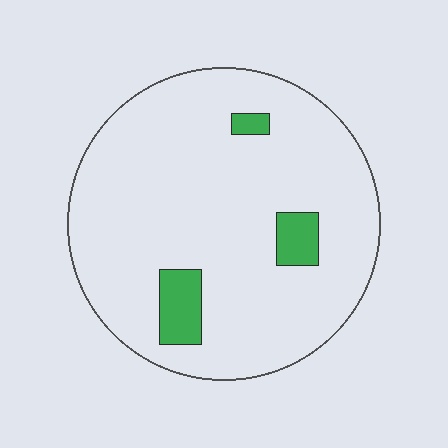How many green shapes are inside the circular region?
3.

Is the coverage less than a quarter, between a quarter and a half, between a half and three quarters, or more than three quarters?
Less than a quarter.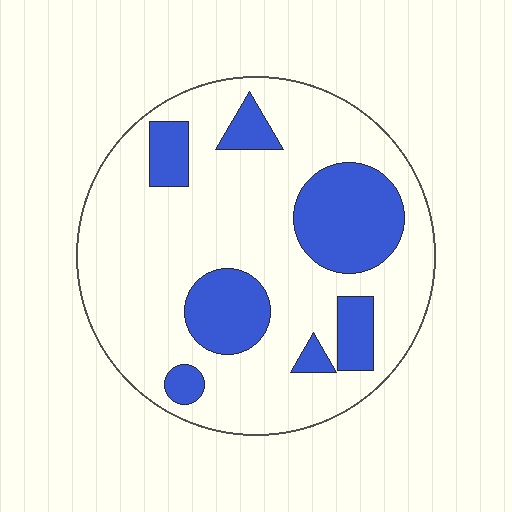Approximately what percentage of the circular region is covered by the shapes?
Approximately 25%.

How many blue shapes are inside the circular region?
7.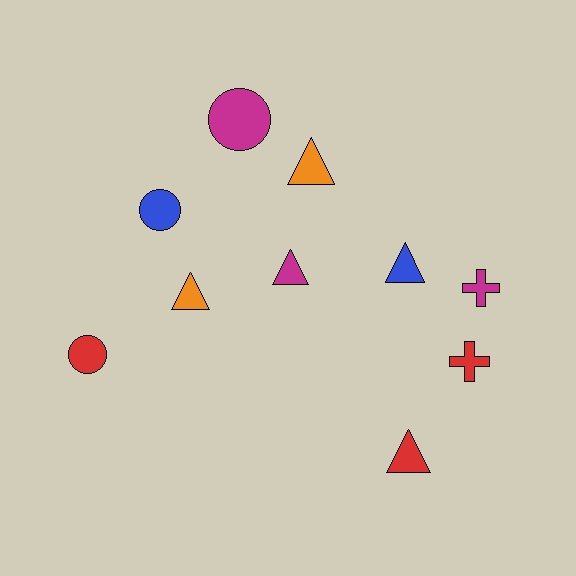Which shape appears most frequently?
Triangle, with 5 objects.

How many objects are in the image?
There are 10 objects.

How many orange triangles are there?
There are 2 orange triangles.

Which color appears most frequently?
Red, with 3 objects.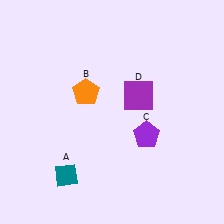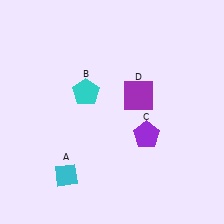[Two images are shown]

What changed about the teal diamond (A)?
In Image 1, A is teal. In Image 2, it changed to cyan.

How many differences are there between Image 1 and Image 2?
There are 2 differences between the two images.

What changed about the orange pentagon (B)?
In Image 1, B is orange. In Image 2, it changed to cyan.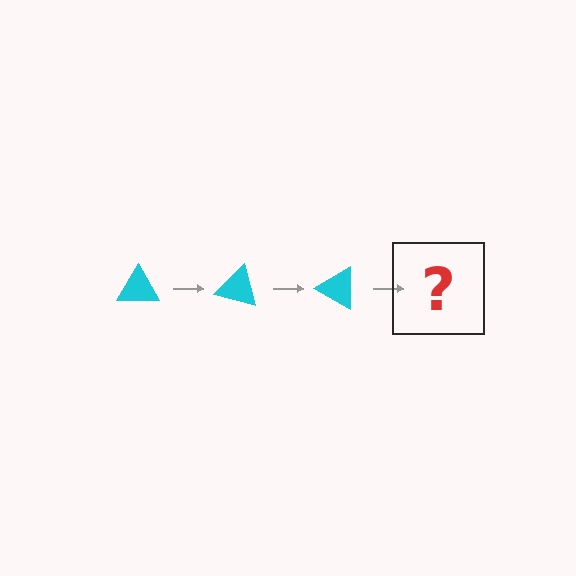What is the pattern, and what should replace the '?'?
The pattern is that the triangle rotates 15 degrees each step. The '?' should be a cyan triangle rotated 45 degrees.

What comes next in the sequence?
The next element should be a cyan triangle rotated 45 degrees.